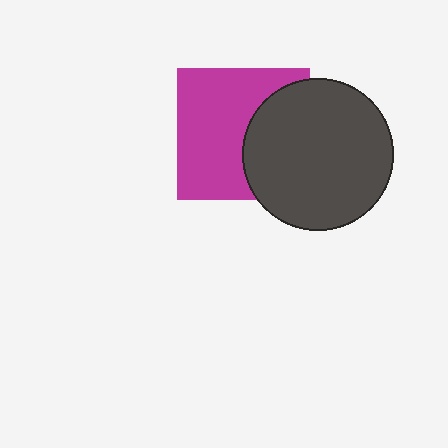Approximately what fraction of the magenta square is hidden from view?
Roughly 39% of the magenta square is hidden behind the dark gray circle.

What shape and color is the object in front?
The object in front is a dark gray circle.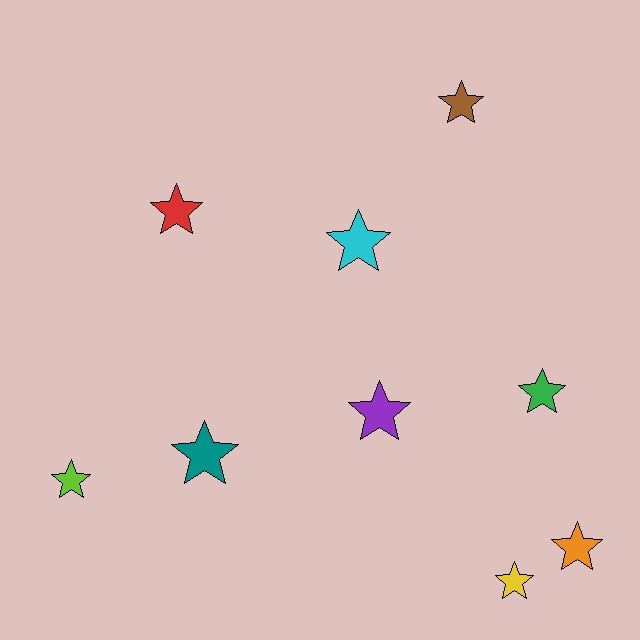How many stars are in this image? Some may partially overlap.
There are 9 stars.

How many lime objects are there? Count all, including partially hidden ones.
There is 1 lime object.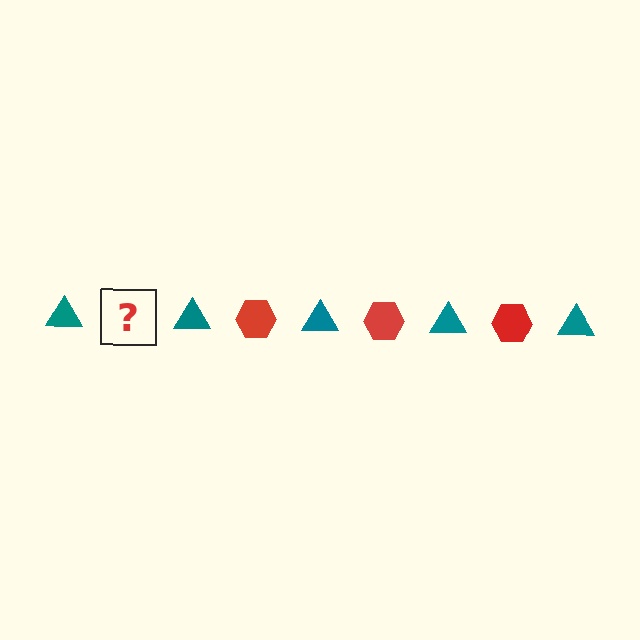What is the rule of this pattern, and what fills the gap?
The rule is that the pattern alternates between teal triangle and red hexagon. The gap should be filled with a red hexagon.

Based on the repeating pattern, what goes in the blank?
The blank should be a red hexagon.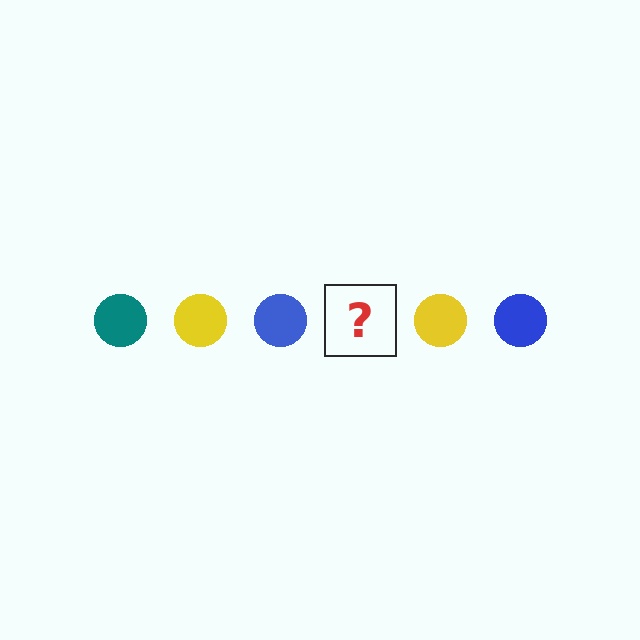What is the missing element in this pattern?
The missing element is a teal circle.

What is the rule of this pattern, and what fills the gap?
The rule is that the pattern cycles through teal, yellow, blue circles. The gap should be filled with a teal circle.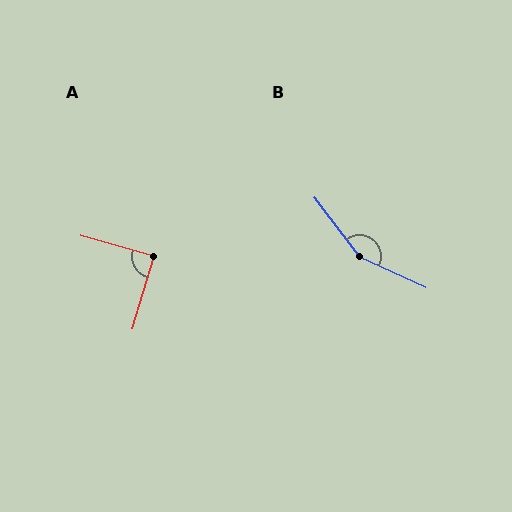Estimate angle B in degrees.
Approximately 152 degrees.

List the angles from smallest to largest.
A (89°), B (152°).